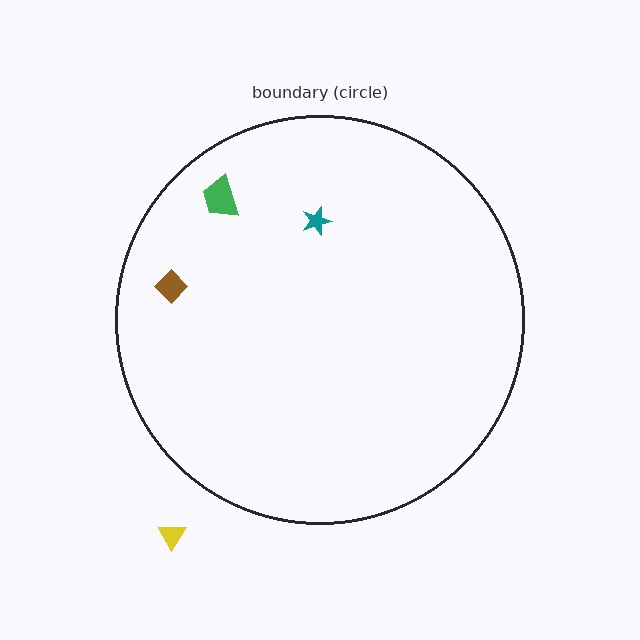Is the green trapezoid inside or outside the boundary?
Inside.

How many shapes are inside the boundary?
3 inside, 1 outside.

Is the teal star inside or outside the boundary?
Inside.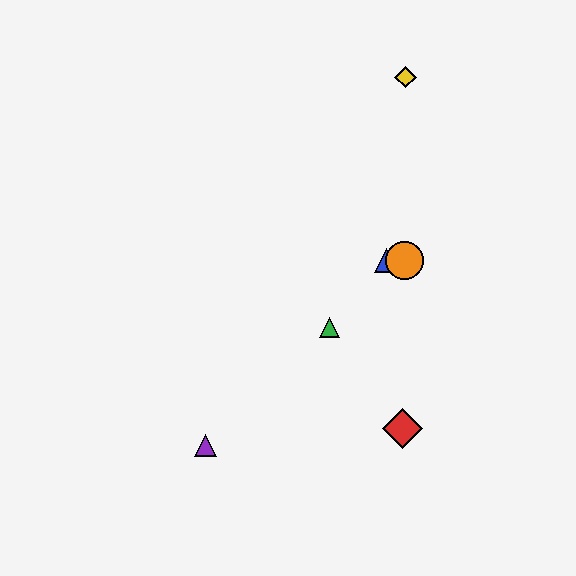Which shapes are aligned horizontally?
The blue triangle, the orange circle are aligned horizontally.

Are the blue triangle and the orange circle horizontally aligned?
Yes, both are at y≈260.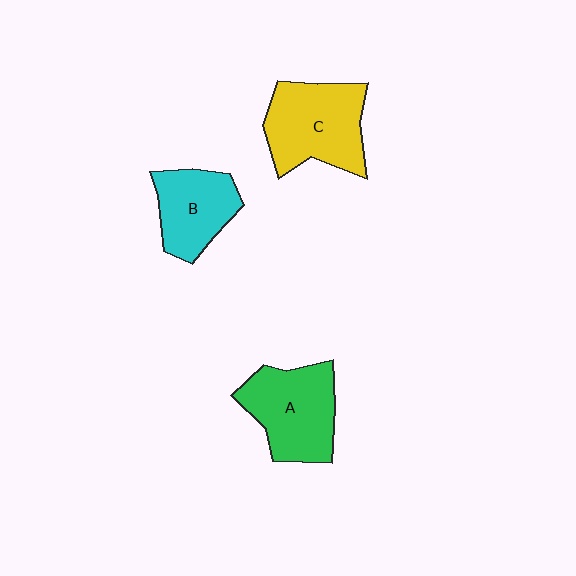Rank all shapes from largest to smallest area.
From largest to smallest: C (yellow), A (green), B (cyan).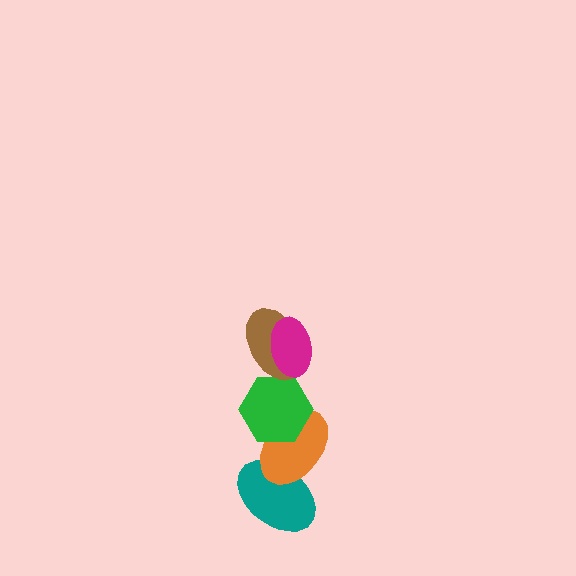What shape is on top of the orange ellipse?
The green hexagon is on top of the orange ellipse.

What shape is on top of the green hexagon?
The brown ellipse is on top of the green hexagon.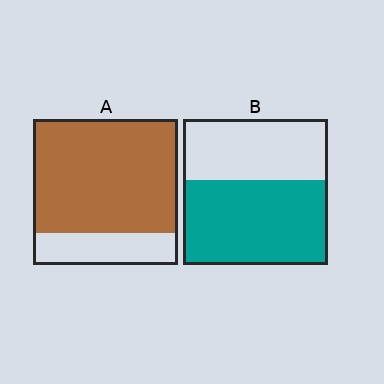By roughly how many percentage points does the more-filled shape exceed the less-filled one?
By roughly 20 percentage points (A over B).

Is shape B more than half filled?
Yes.